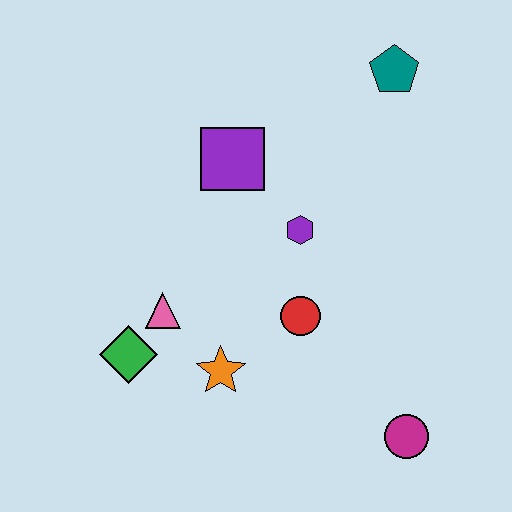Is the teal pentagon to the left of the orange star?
No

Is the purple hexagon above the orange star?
Yes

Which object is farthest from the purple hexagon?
The magenta circle is farthest from the purple hexagon.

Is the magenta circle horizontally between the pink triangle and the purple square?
No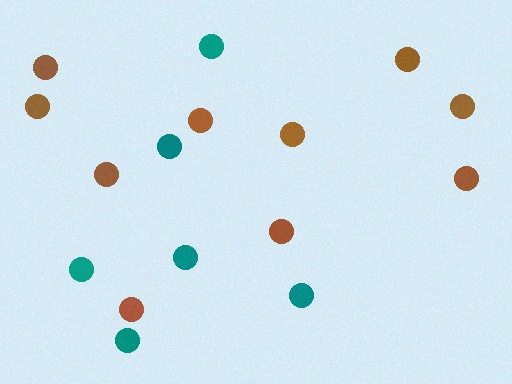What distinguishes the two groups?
There are 2 groups: one group of brown circles (10) and one group of teal circles (6).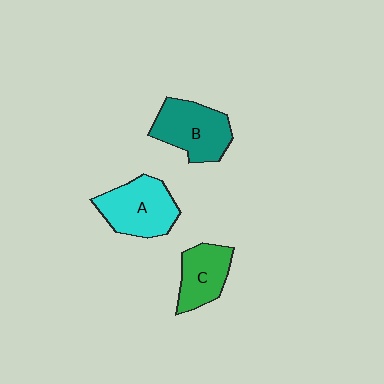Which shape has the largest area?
Shape A (cyan).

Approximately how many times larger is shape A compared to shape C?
Approximately 1.3 times.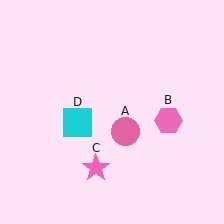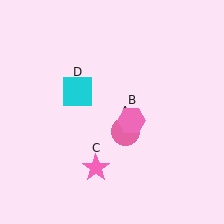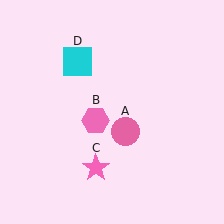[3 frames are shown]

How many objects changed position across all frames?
2 objects changed position: pink hexagon (object B), cyan square (object D).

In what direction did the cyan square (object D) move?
The cyan square (object D) moved up.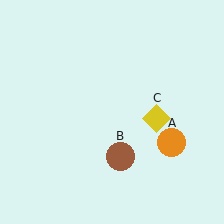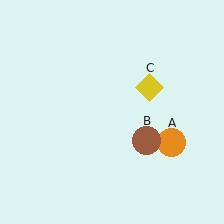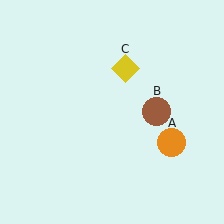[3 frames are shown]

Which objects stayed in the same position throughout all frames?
Orange circle (object A) remained stationary.